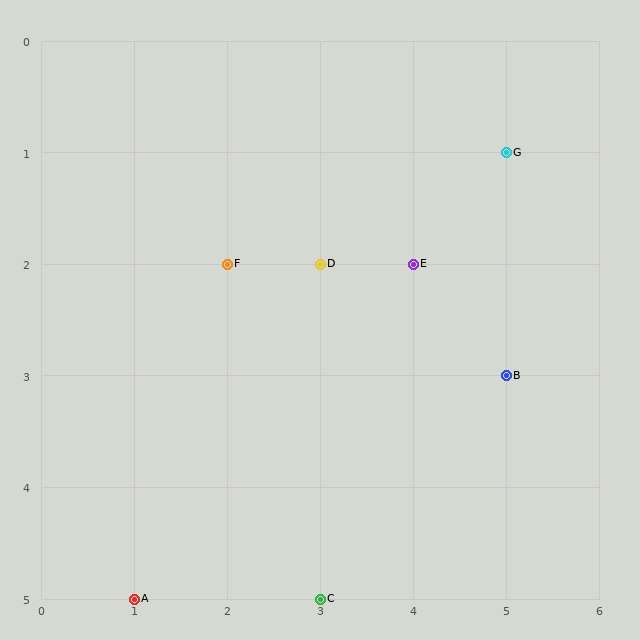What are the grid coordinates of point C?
Point C is at grid coordinates (3, 5).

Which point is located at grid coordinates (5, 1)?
Point G is at (5, 1).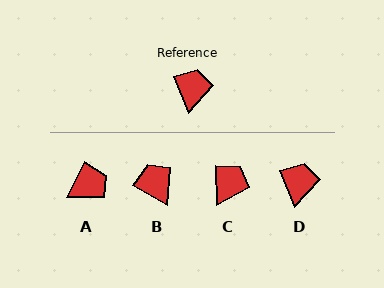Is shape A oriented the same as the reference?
No, it is off by about 49 degrees.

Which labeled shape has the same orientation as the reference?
D.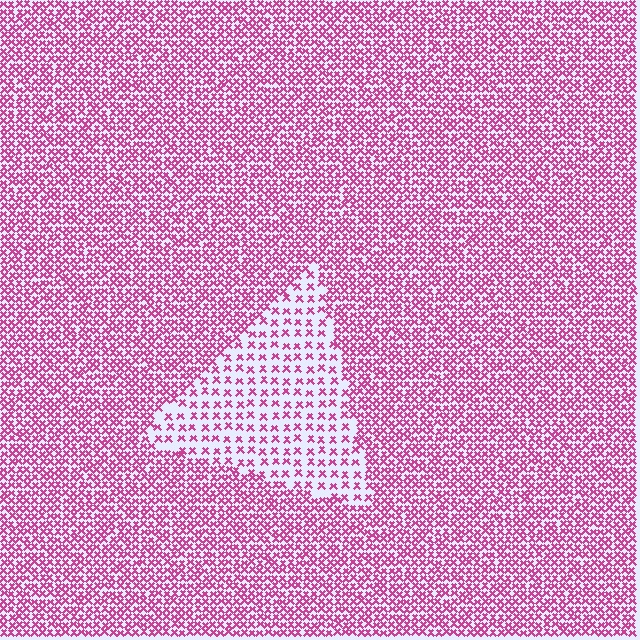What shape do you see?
I see a triangle.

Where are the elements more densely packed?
The elements are more densely packed outside the triangle boundary.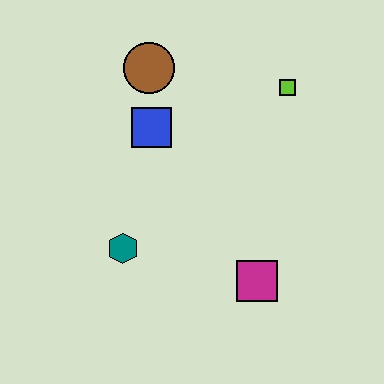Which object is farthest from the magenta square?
The brown circle is farthest from the magenta square.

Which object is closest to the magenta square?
The teal hexagon is closest to the magenta square.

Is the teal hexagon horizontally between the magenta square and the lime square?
No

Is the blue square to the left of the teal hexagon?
No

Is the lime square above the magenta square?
Yes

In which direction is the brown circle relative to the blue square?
The brown circle is above the blue square.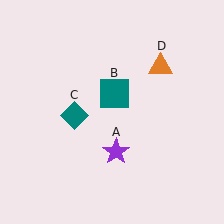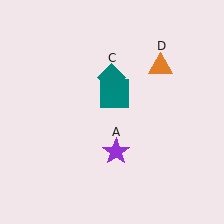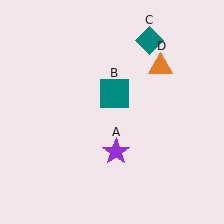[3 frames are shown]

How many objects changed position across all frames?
1 object changed position: teal diamond (object C).